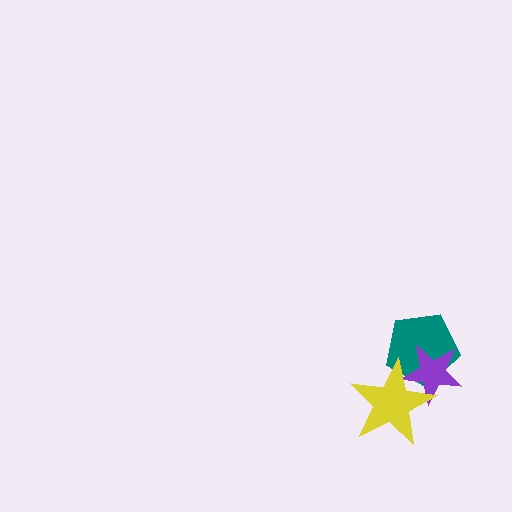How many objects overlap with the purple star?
2 objects overlap with the purple star.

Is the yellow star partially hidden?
No, no other shape covers it.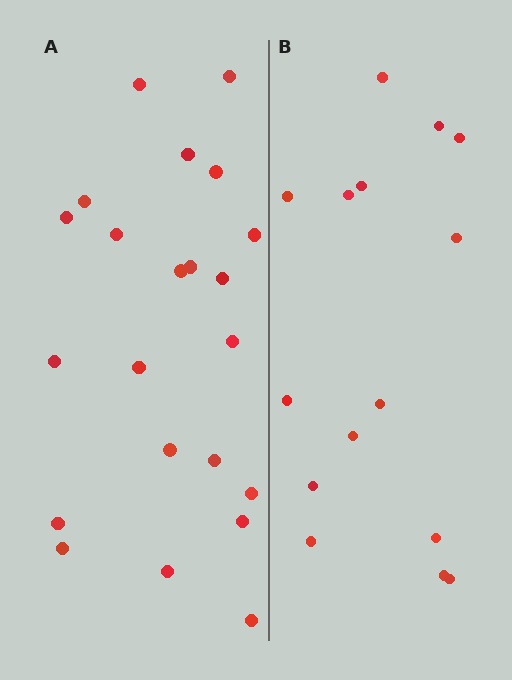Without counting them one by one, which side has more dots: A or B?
Region A (the left region) has more dots.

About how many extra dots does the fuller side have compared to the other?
Region A has roughly 8 or so more dots than region B.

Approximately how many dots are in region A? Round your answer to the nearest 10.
About 20 dots. (The exact count is 22, which rounds to 20.)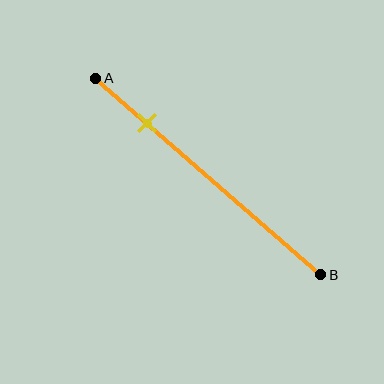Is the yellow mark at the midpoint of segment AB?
No, the mark is at about 25% from A, not at the 50% midpoint.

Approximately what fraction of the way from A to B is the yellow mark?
The yellow mark is approximately 25% of the way from A to B.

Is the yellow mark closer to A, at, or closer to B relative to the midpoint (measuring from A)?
The yellow mark is closer to point A than the midpoint of segment AB.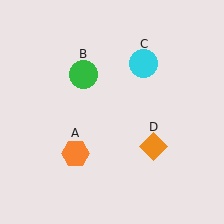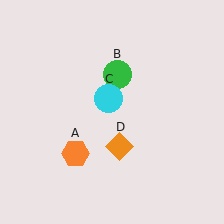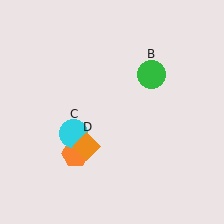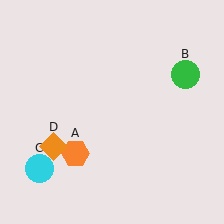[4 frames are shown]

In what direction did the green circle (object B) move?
The green circle (object B) moved right.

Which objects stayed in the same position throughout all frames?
Orange hexagon (object A) remained stationary.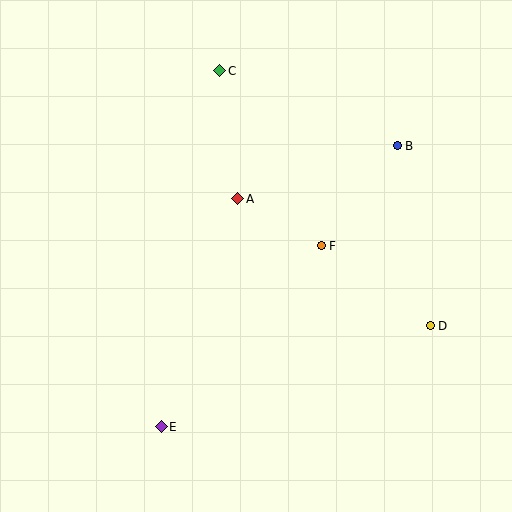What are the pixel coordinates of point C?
Point C is at (220, 71).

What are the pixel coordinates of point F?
Point F is at (321, 246).